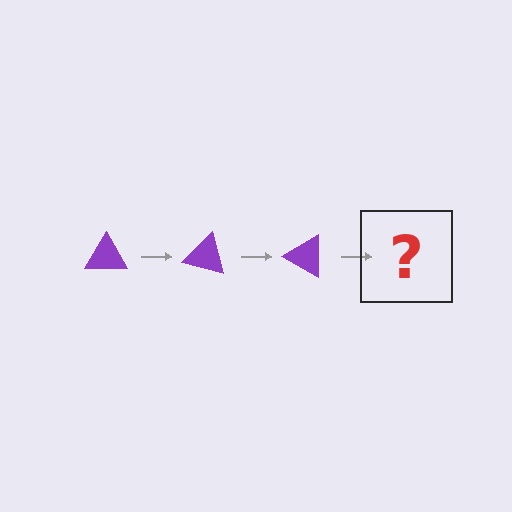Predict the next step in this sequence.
The next step is a purple triangle rotated 45 degrees.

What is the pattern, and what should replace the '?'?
The pattern is that the triangle rotates 15 degrees each step. The '?' should be a purple triangle rotated 45 degrees.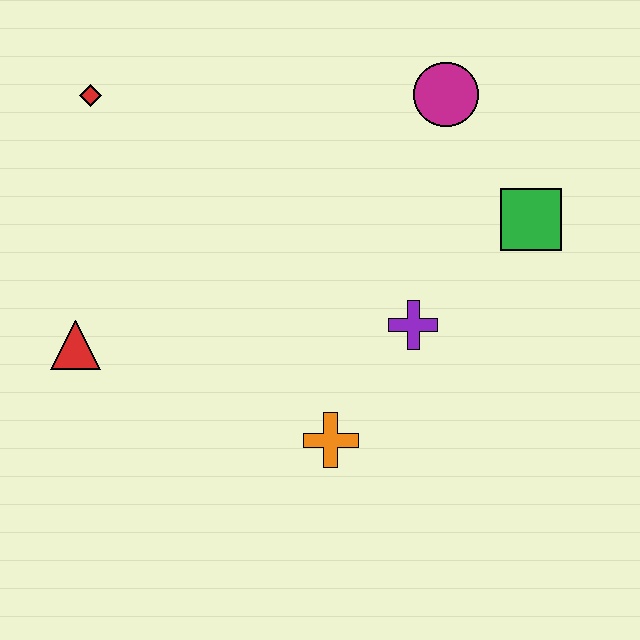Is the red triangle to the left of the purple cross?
Yes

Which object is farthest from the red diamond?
The green square is farthest from the red diamond.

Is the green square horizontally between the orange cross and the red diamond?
No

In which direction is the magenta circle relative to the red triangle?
The magenta circle is to the right of the red triangle.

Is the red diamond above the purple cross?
Yes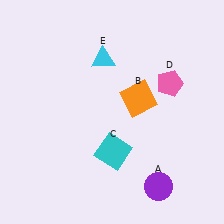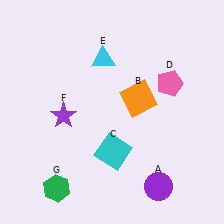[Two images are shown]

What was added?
A purple star (F), a green hexagon (G) were added in Image 2.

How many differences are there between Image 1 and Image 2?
There are 2 differences between the two images.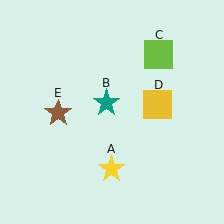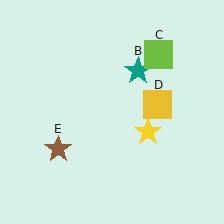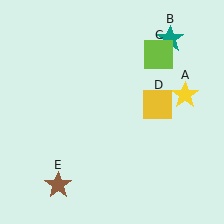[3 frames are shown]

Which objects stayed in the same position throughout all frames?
Lime square (object C) and yellow square (object D) remained stationary.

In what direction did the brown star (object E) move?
The brown star (object E) moved down.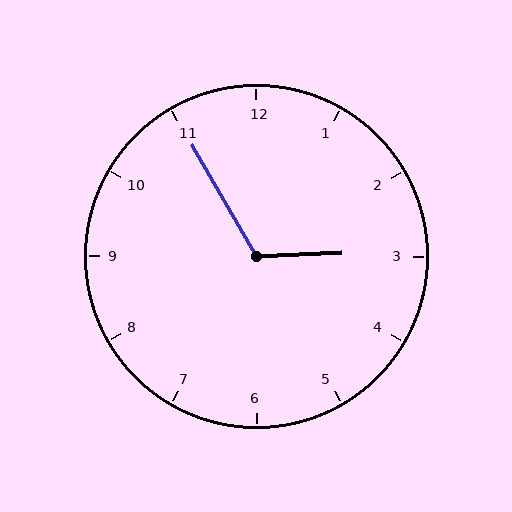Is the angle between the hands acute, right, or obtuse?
It is obtuse.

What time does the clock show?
2:55.